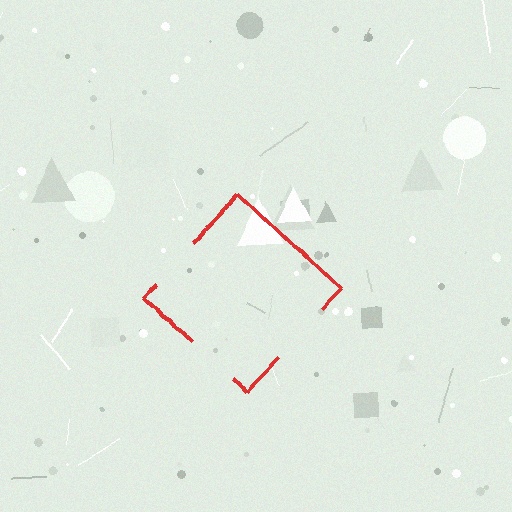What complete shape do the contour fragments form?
The contour fragments form a diamond.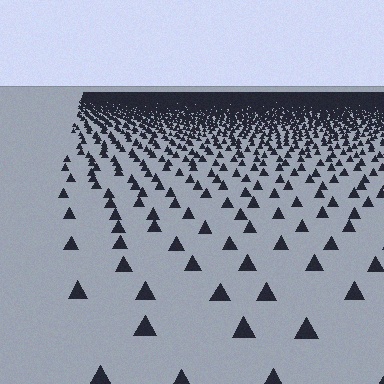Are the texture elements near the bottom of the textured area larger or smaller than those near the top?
Larger. Near the bottom, elements are closer to the viewer and appear at a bigger on-screen size.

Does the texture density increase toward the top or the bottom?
Density increases toward the top.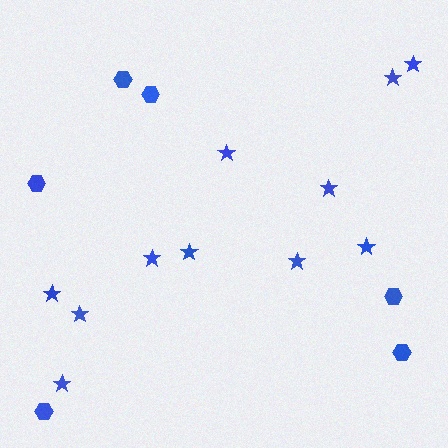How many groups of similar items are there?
There are 2 groups: one group of stars (11) and one group of hexagons (6).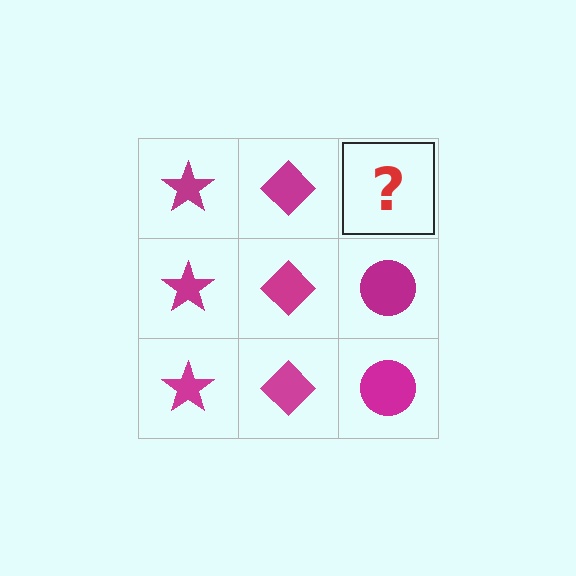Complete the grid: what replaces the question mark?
The question mark should be replaced with a magenta circle.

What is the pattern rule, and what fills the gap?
The rule is that each column has a consistent shape. The gap should be filled with a magenta circle.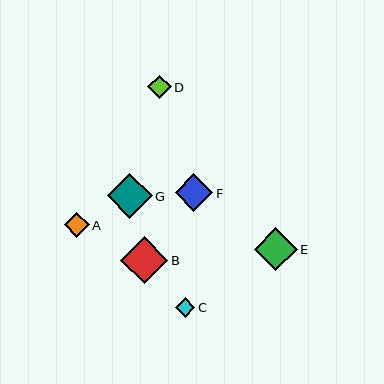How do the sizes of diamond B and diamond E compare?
Diamond B and diamond E are approximately the same size.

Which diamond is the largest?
Diamond B is the largest with a size of approximately 47 pixels.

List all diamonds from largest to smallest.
From largest to smallest: B, G, E, F, A, D, C.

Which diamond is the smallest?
Diamond C is the smallest with a size of approximately 19 pixels.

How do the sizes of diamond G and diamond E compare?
Diamond G and diamond E are approximately the same size.